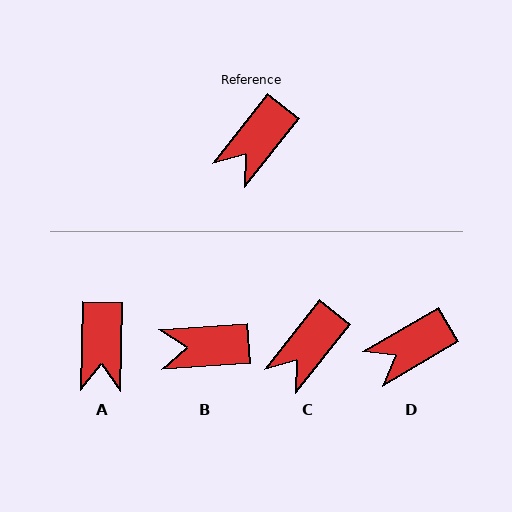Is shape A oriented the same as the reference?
No, it is off by about 37 degrees.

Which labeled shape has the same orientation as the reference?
C.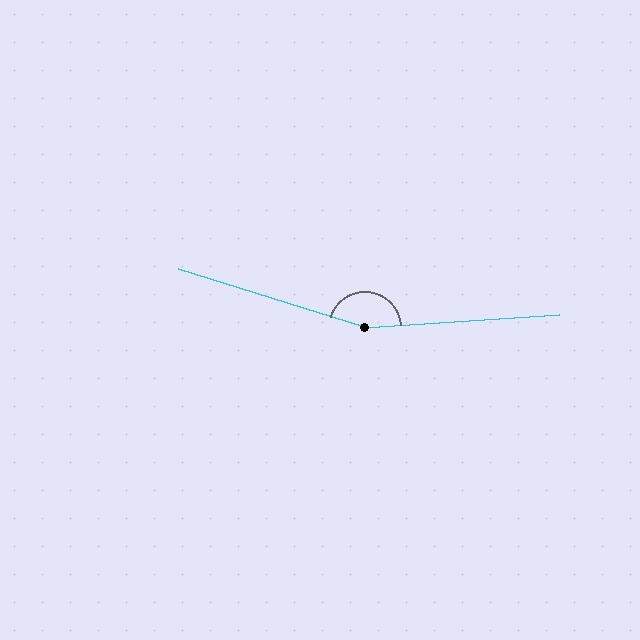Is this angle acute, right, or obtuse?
It is obtuse.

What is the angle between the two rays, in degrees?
Approximately 159 degrees.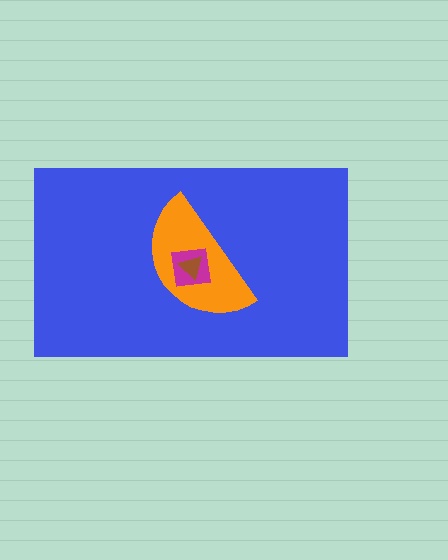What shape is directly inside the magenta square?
The brown triangle.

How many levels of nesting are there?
4.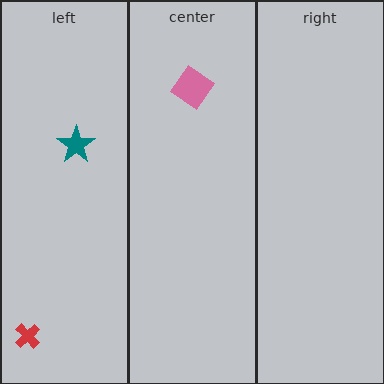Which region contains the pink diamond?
The center region.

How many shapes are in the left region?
2.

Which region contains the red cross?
The left region.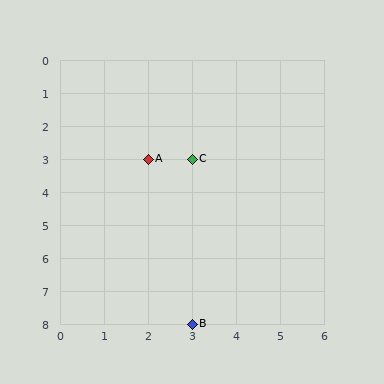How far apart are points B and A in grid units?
Points B and A are 1 column and 5 rows apart (about 5.1 grid units diagonally).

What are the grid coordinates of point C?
Point C is at grid coordinates (3, 3).